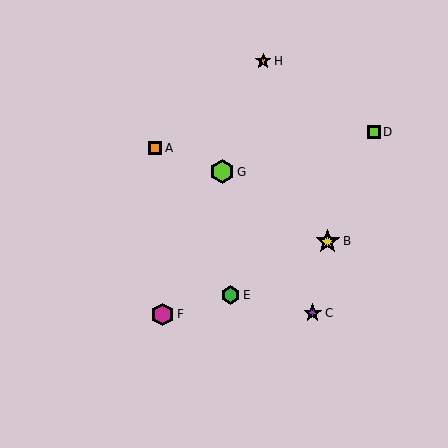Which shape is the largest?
The yellow star (labeled B) is the largest.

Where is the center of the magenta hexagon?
The center of the magenta hexagon is at (162, 314).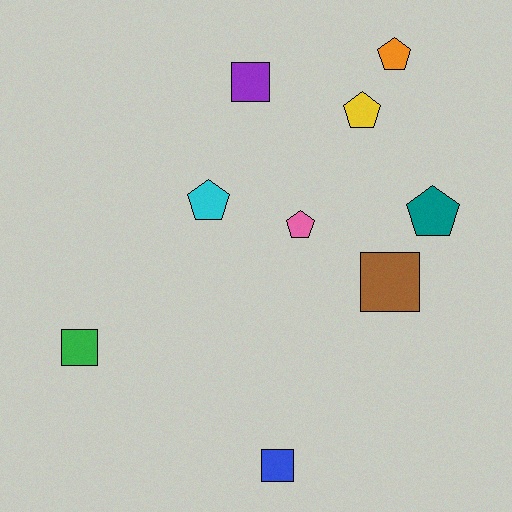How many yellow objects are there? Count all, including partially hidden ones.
There is 1 yellow object.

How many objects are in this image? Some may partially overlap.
There are 9 objects.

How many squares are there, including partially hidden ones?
There are 4 squares.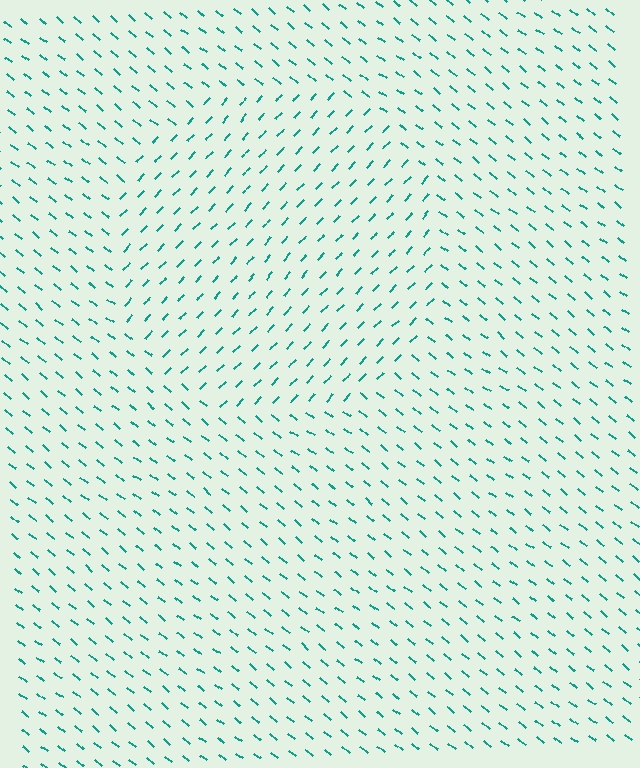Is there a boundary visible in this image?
Yes, there is a texture boundary formed by a change in line orientation.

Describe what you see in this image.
The image is filled with small teal line segments. A circle region in the image has lines oriented differently from the surrounding lines, creating a visible texture boundary.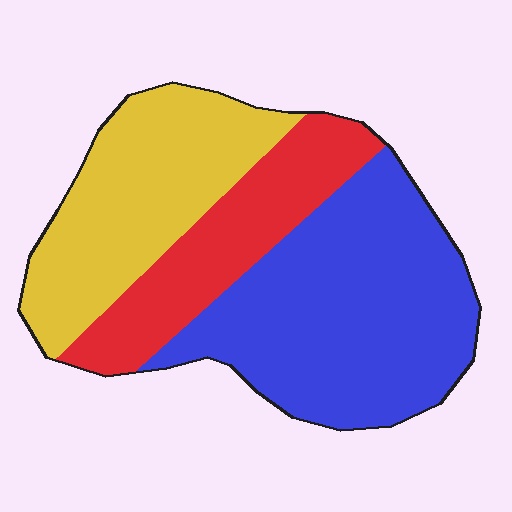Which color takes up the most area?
Blue, at roughly 45%.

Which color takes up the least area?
Red, at roughly 25%.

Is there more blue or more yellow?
Blue.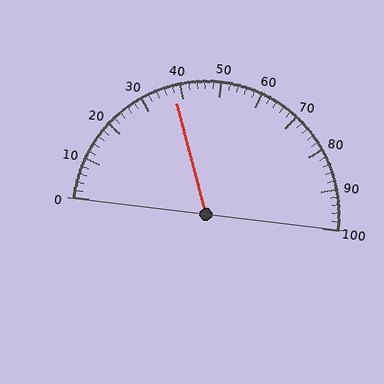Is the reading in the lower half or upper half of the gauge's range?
The reading is in the lower half of the range (0 to 100).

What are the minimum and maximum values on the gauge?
The gauge ranges from 0 to 100.